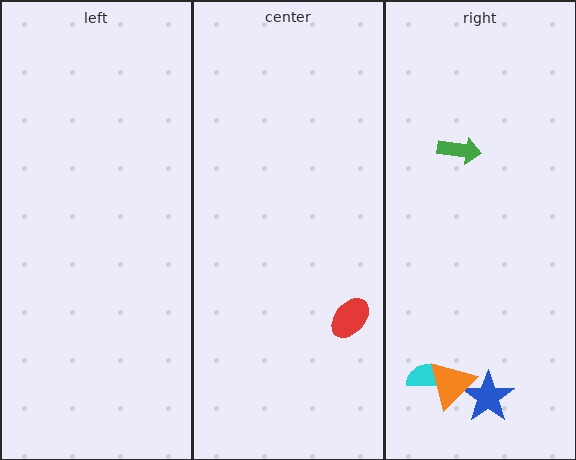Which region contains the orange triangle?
The right region.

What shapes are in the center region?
The red ellipse.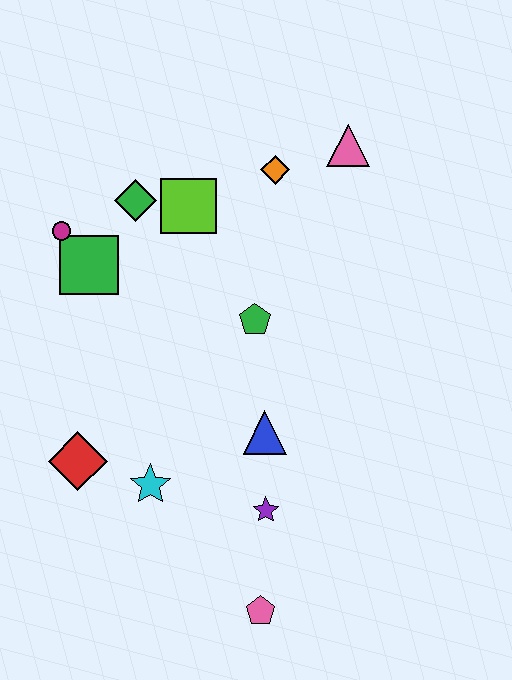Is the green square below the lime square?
Yes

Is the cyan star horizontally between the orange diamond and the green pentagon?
No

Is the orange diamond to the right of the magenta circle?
Yes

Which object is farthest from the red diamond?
The pink triangle is farthest from the red diamond.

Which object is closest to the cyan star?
The red diamond is closest to the cyan star.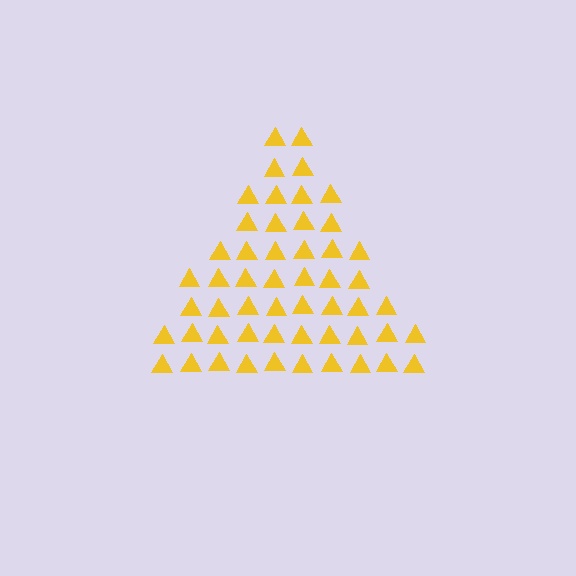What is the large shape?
The large shape is a triangle.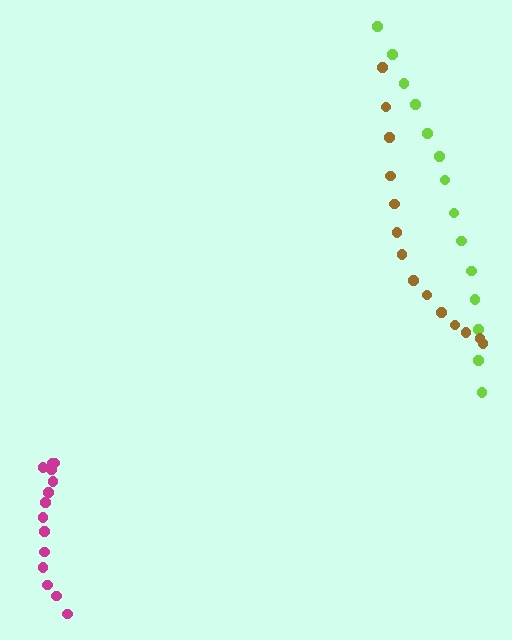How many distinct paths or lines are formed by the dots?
There are 3 distinct paths.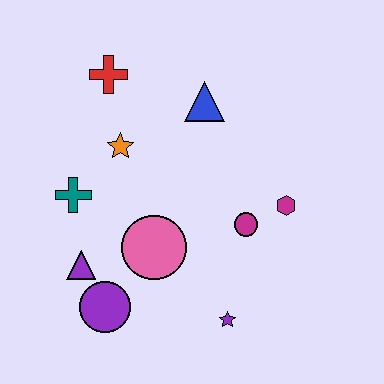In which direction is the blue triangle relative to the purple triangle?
The blue triangle is above the purple triangle.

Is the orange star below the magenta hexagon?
No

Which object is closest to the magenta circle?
The magenta hexagon is closest to the magenta circle.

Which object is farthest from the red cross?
The purple star is farthest from the red cross.